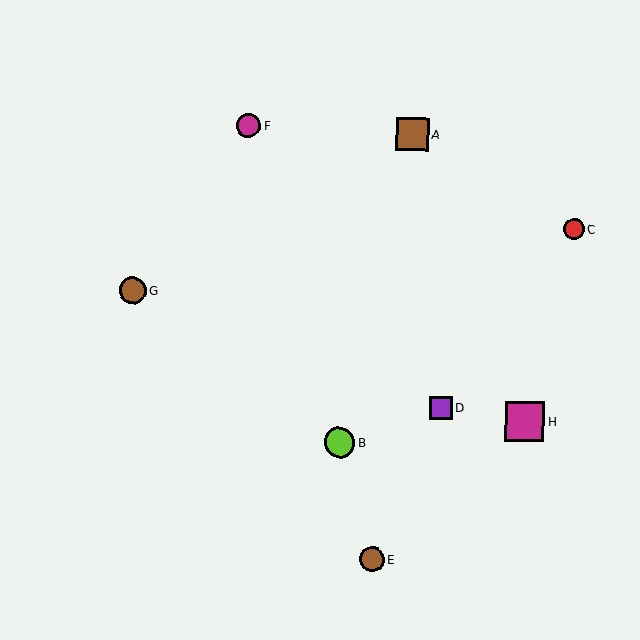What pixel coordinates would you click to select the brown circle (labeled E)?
Click at (372, 560) to select the brown circle E.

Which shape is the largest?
The magenta square (labeled H) is the largest.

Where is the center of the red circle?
The center of the red circle is at (574, 229).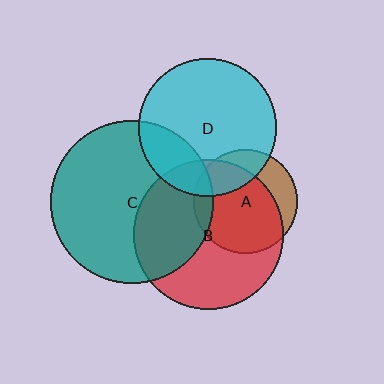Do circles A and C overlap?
Yes.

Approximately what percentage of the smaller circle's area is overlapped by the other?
Approximately 10%.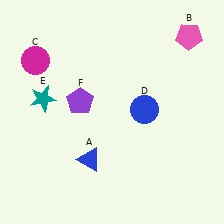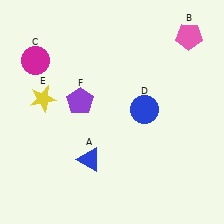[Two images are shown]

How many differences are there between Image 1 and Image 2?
There is 1 difference between the two images.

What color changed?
The star (E) changed from teal in Image 1 to yellow in Image 2.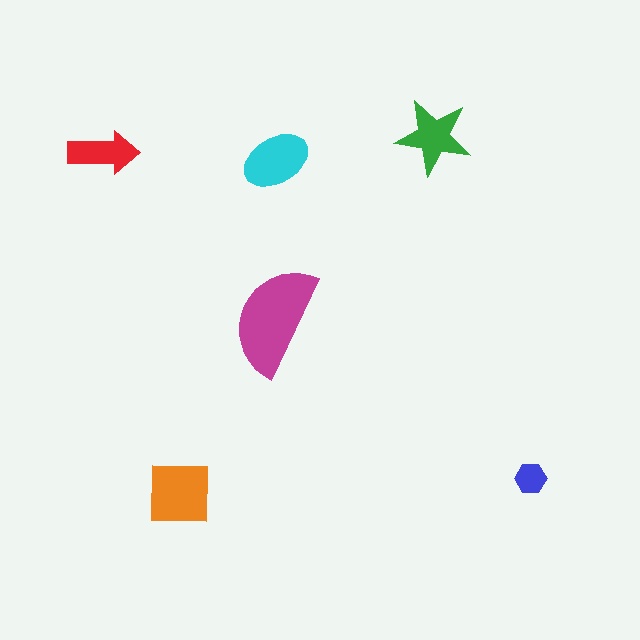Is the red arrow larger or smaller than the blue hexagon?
Larger.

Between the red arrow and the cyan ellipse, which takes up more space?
The cyan ellipse.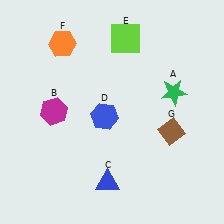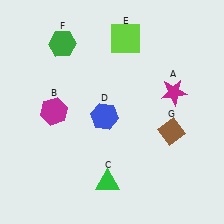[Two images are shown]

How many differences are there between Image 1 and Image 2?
There are 3 differences between the two images.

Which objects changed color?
A changed from green to magenta. C changed from blue to green. F changed from orange to green.